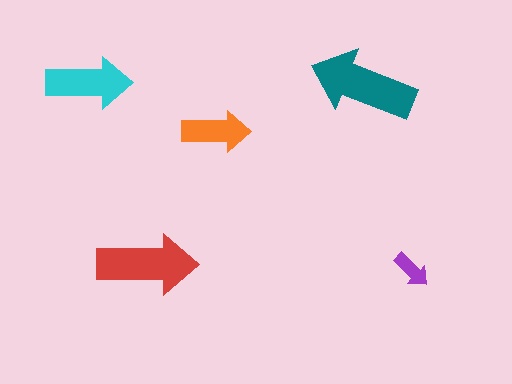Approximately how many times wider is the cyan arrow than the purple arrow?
About 2 times wider.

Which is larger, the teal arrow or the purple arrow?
The teal one.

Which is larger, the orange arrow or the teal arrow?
The teal one.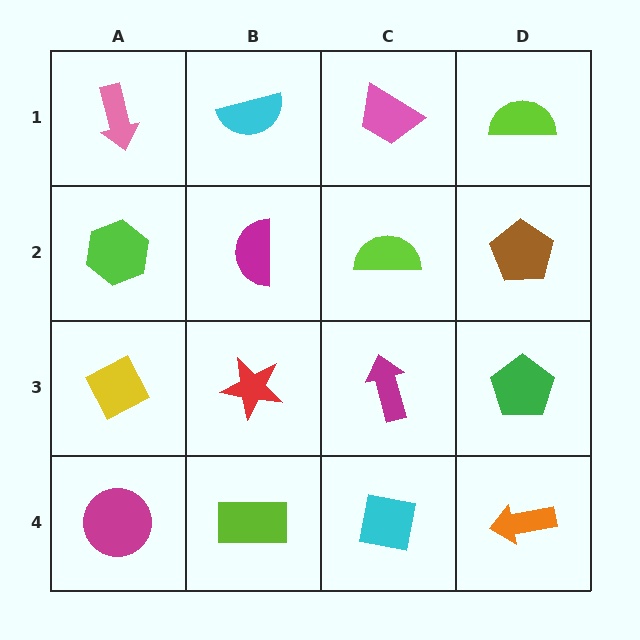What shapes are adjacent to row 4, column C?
A magenta arrow (row 3, column C), a lime rectangle (row 4, column B), an orange arrow (row 4, column D).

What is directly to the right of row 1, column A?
A cyan semicircle.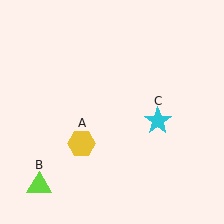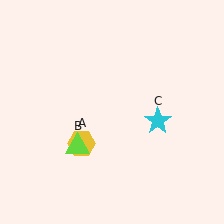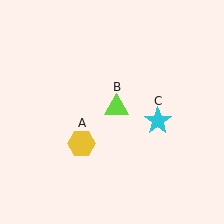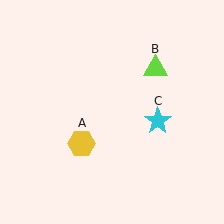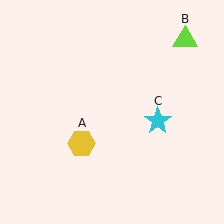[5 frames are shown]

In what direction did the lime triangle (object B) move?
The lime triangle (object B) moved up and to the right.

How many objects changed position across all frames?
1 object changed position: lime triangle (object B).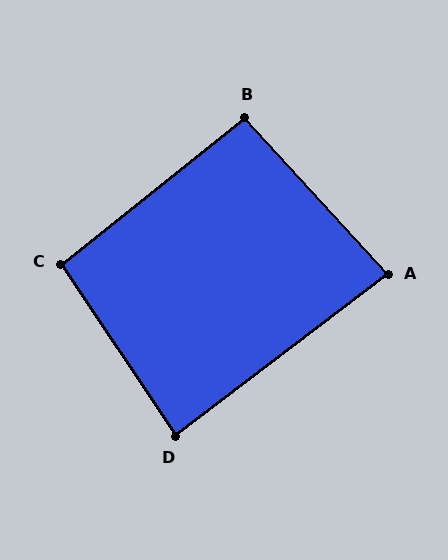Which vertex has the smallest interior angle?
A, at approximately 85 degrees.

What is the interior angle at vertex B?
Approximately 94 degrees (approximately right).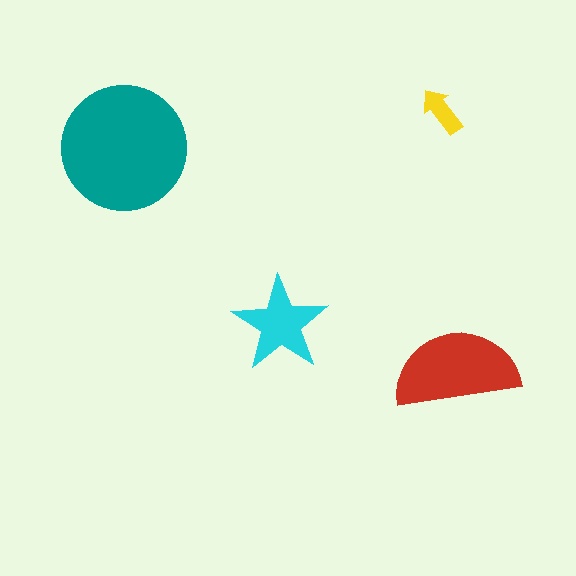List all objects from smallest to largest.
The yellow arrow, the cyan star, the red semicircle, the teal circle.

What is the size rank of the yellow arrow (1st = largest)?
4th.